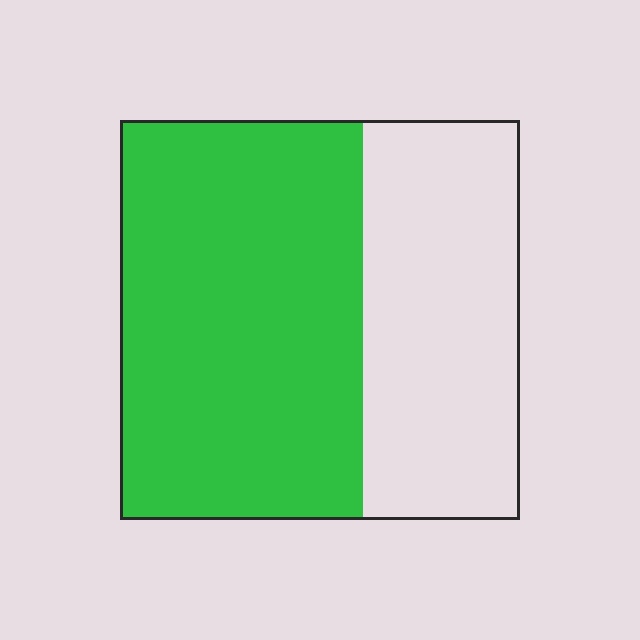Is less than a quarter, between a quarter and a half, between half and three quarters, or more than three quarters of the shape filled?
Between half and three quarters.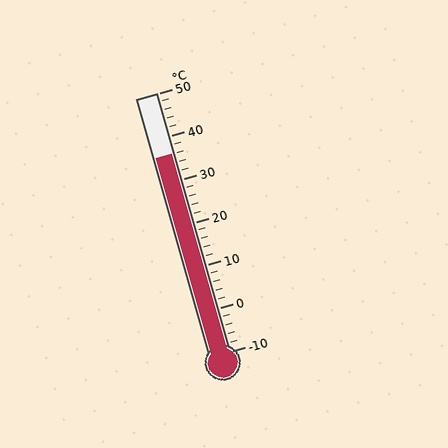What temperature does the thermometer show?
The thermometer shows approximately 36°C.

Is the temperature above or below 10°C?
The temperature is above 10°C.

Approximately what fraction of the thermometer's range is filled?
The thermometer is filled to approximately 75% of its range.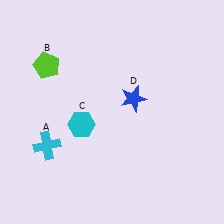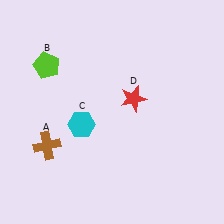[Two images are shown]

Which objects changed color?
A changed from cyan to brown. D changed from blue to red.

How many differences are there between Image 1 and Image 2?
There are 2 differences between the two images.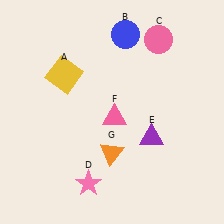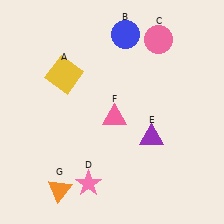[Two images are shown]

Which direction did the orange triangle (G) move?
The orange triangle (G) moved left.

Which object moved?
The orange triangle (G) moved left.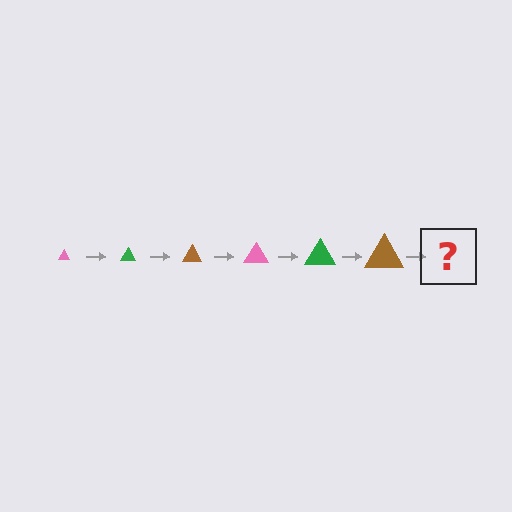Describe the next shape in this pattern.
It should be a pink triangle, larger than the previous one.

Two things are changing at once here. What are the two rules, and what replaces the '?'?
The two rules are that the triangle grows larger each step and the color cycles through pink, green, and brown. The '?' should be a pink triangle, larger than the previous one.